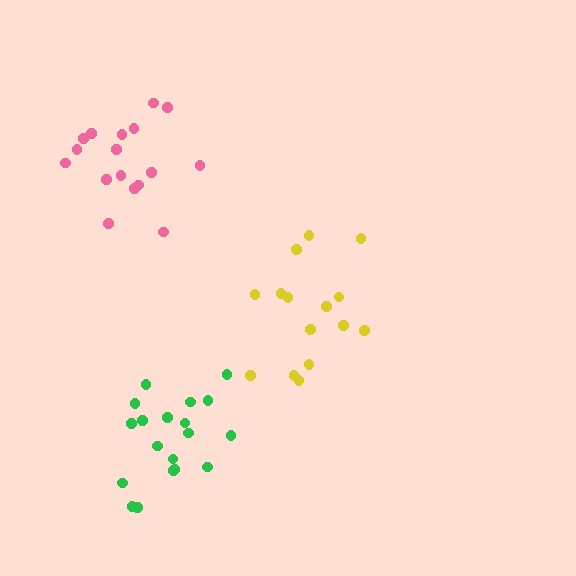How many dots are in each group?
Group 1: 15 dots, Group 2: 19 dots, Group 3: 17 dots (51 total).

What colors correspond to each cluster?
The clusters are colored: yellow, green, pink.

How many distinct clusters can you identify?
There are 3 distinct clusters.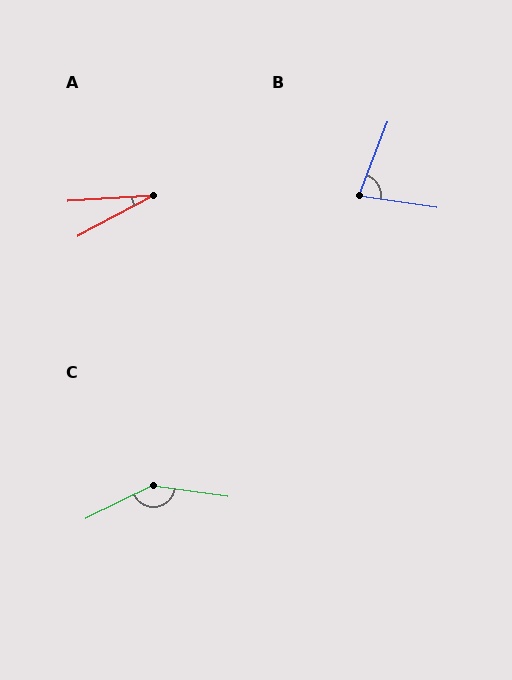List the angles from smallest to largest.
A (25°), B (77°), C (146°).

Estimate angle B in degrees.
Approximately 77 degrees.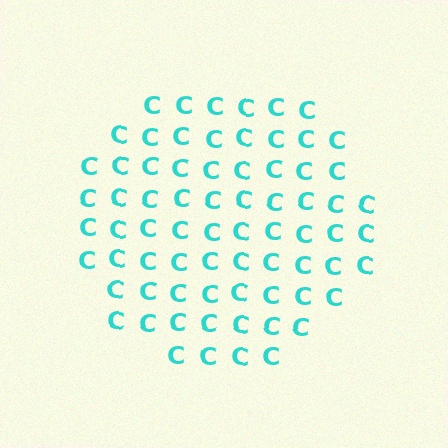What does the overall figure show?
The overall figure shows a circle.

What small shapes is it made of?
It is made of small letter C's.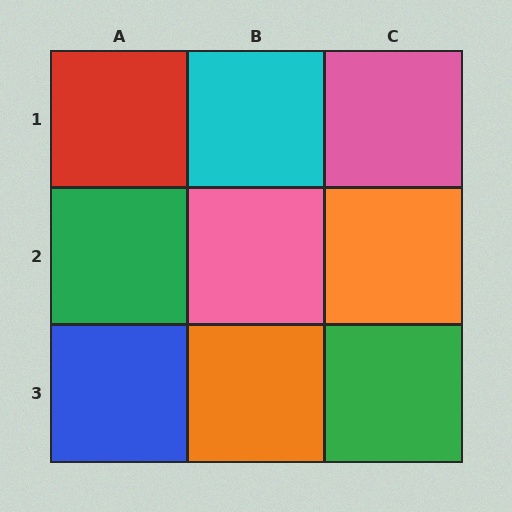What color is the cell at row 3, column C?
Green.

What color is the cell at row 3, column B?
Orange.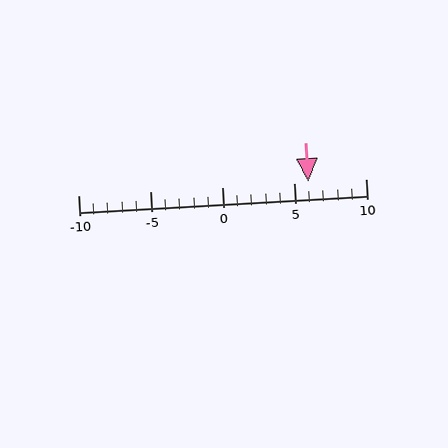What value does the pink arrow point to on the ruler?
The pink arrow points to approximately 6.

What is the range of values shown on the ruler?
The ruler shows values from -10 to 10.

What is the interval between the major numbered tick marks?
The major tick marks are spaced 5 units apart.